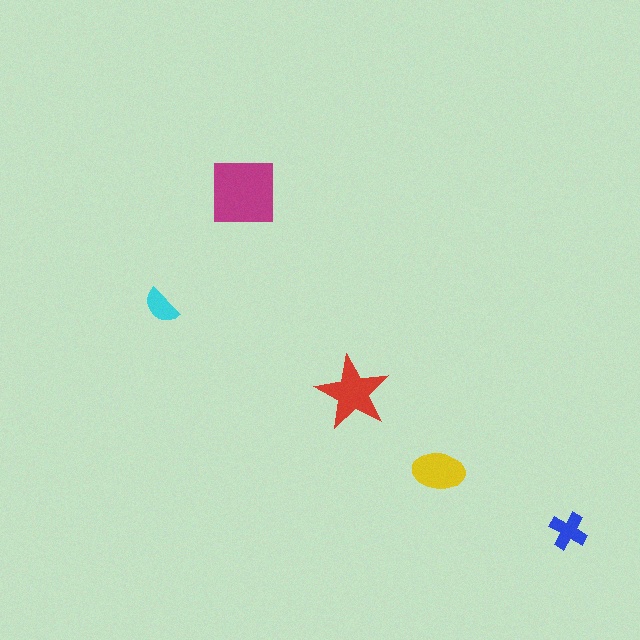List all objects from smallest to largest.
The cyan semicircle, the blue cross, the yellow ellipse, the red star, the magenta square.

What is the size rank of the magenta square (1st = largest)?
1st.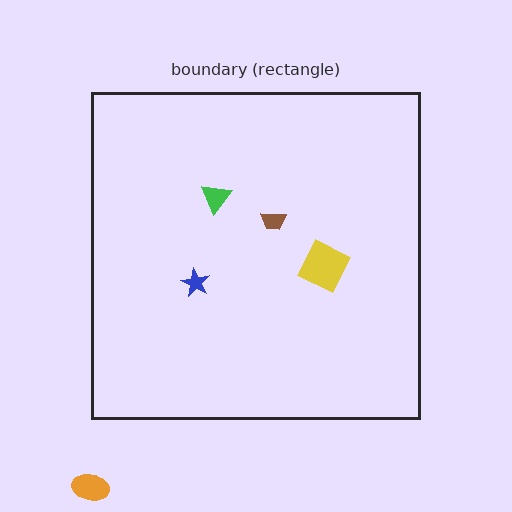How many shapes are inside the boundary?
4 inside, 1 outside.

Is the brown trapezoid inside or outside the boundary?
Inside.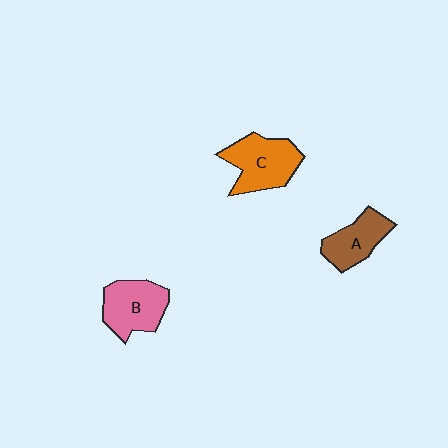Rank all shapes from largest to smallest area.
From largest to smallest: C (orange), B (pink), A (brown).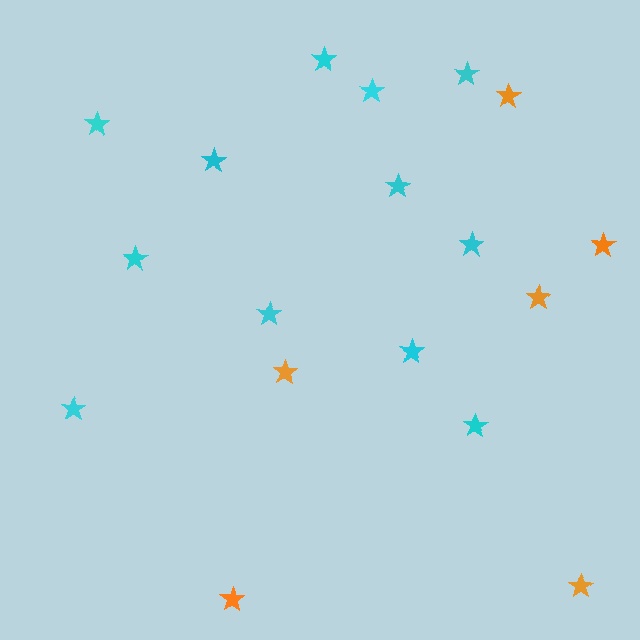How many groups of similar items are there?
There are 2 groups: one group of orange stars (6) and one group of cyan stars (12).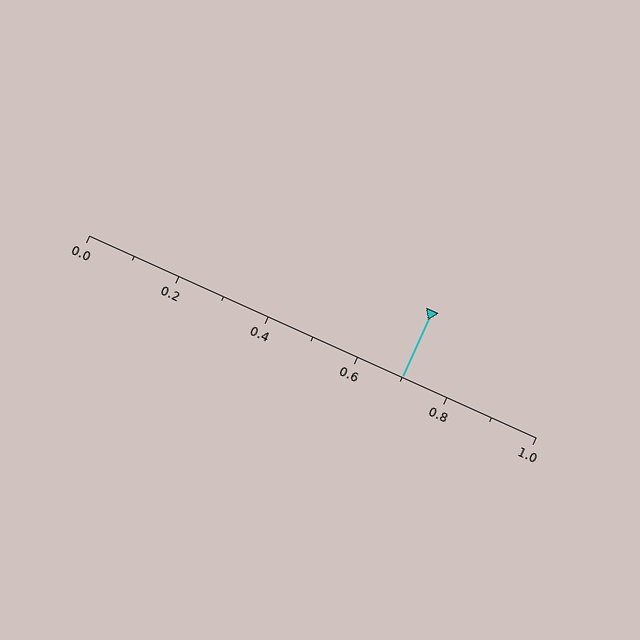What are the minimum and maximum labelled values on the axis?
The axis runs from 0.0 to 1.0.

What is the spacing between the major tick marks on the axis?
The major ticks are spaced 0.2 apart.